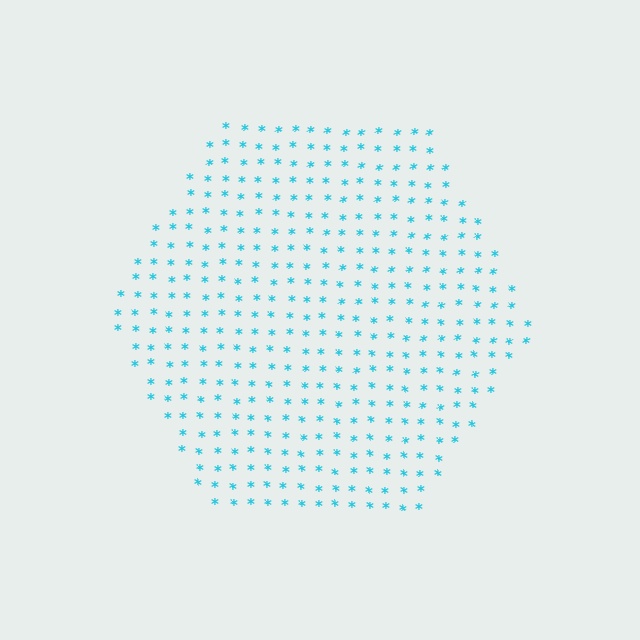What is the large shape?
The large shape is a hexagon.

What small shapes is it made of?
It is made of small asterisks.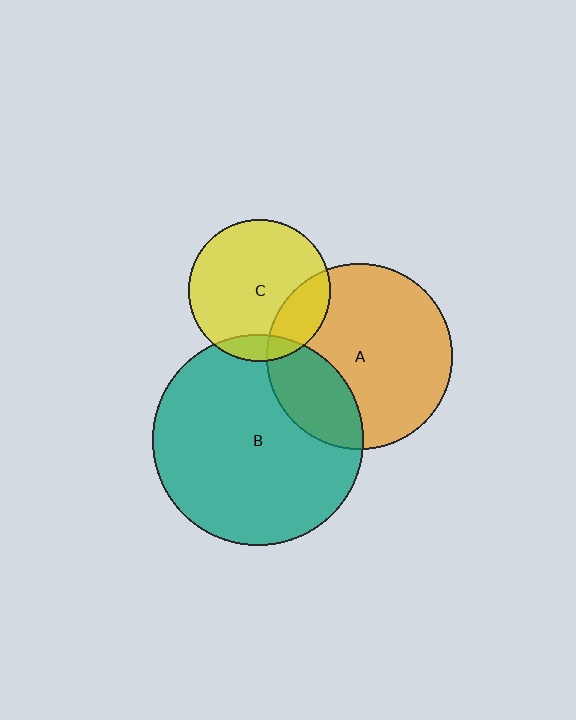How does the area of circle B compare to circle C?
Approximately 2.2 times.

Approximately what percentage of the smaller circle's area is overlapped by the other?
Approximately 10%.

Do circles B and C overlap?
Yes.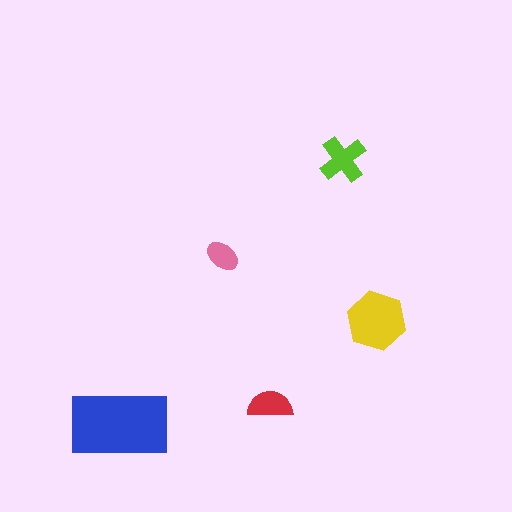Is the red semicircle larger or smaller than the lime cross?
Smaller.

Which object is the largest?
The blue rectangle.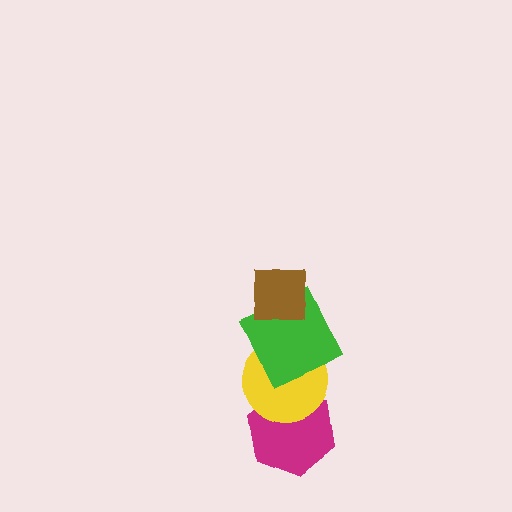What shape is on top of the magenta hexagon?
The yellow circle is on top of the magenta hexagon.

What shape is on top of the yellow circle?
The green square is on top of the yellow circle.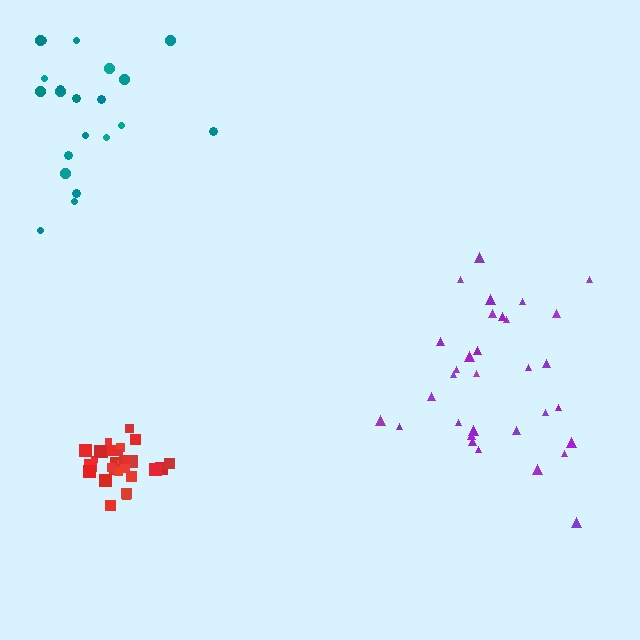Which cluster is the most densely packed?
Red.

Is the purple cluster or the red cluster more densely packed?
Red.